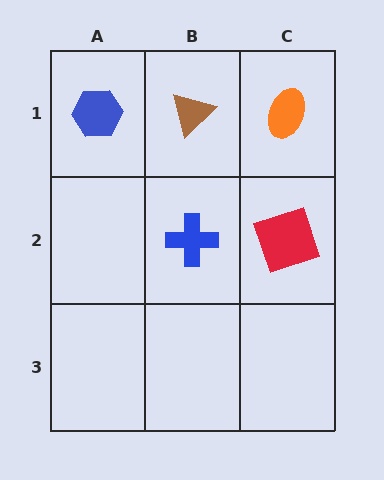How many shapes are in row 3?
0 shapes.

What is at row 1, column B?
A brown triangle.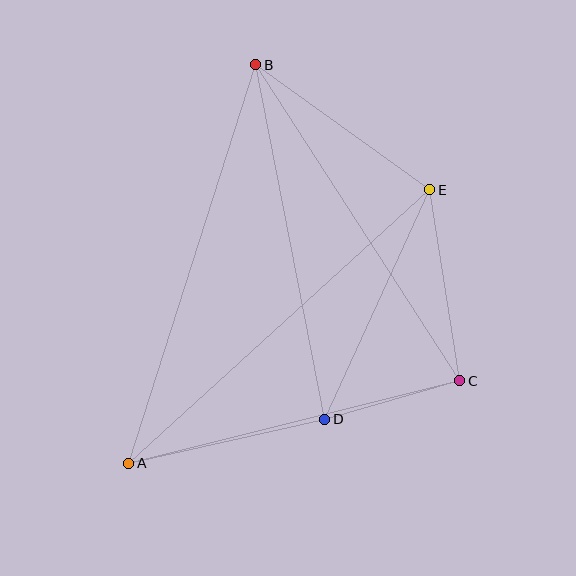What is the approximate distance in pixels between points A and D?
The distance between A and D is approximately 201 pixels.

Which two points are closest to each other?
Points C and D are closest to each other.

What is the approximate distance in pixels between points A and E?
The distance between A and E is approximately 406 pixels.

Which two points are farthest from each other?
Points A and B are farthest from each other.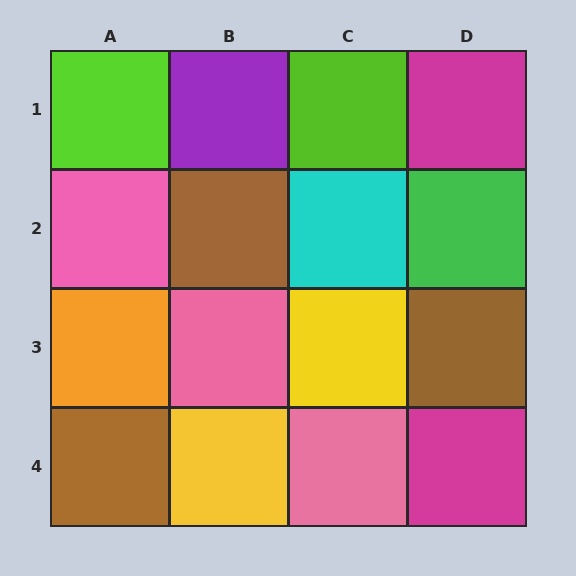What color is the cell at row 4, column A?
Brown.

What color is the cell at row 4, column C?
Pink.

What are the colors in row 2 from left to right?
Pink, brown, cyan, green.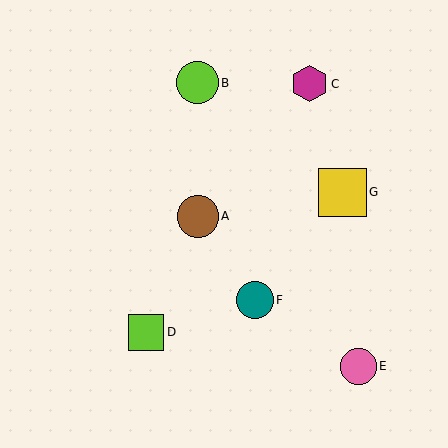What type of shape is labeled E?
Shape E is a pink circle.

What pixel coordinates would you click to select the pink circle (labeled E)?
Click at (358, 366) to select the pink circle E.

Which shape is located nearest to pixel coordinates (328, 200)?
The yellow square (labeled G) at (342, 192) is nearest to that location.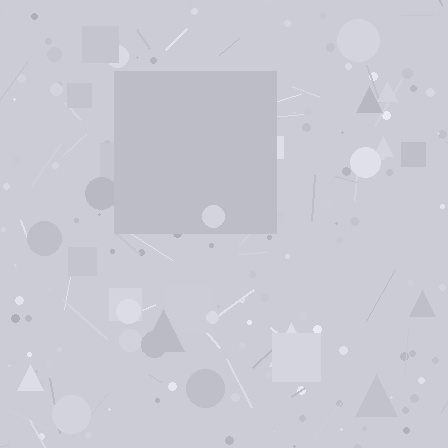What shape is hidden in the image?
A square is hidden in the image.